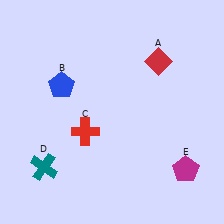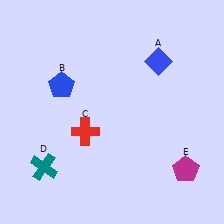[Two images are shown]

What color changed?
The diamond (A) changed from red in Image 1 to blue in Image 2.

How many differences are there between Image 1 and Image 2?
There is 1 difference between the two images.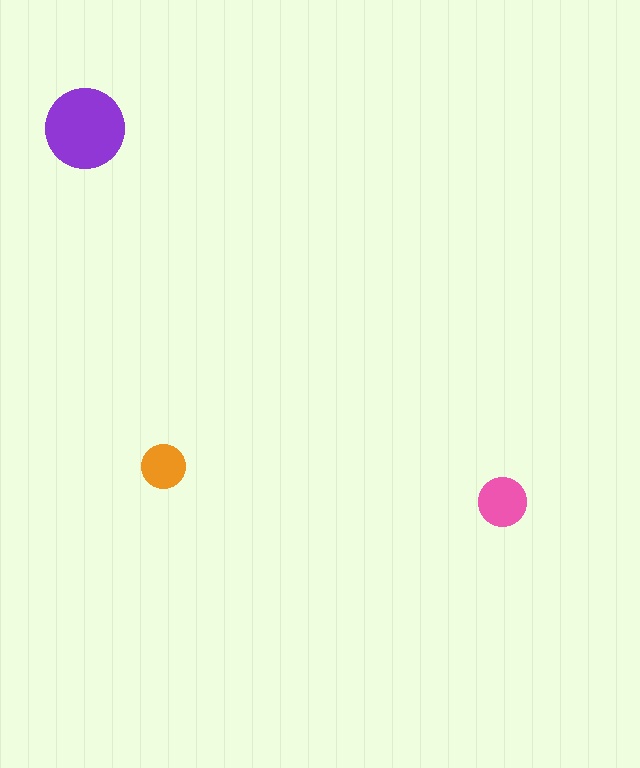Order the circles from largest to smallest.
the purple one, the pink one, the orange one.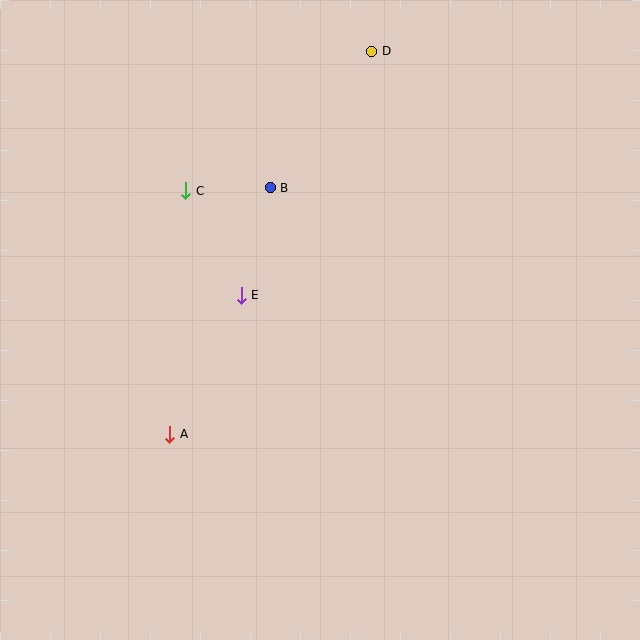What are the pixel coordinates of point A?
Point A is at (170, 434).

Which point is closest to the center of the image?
Point E at (241, 295) is closest to the center.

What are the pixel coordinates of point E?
Point E is at (241, 295).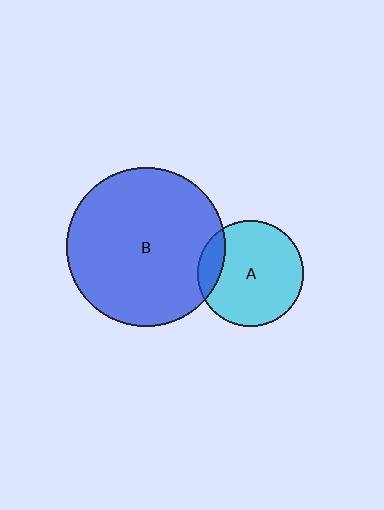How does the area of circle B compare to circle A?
Approximately 2.3 times.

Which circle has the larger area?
Circle B (blue).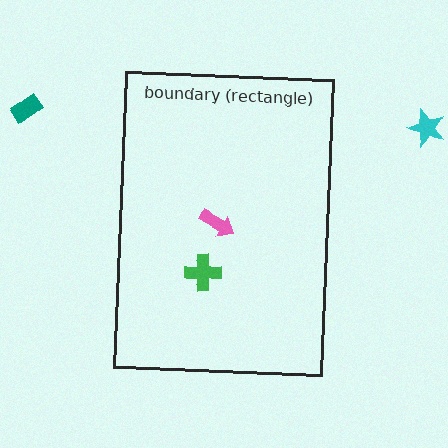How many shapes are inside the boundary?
2 inside, 2 outside.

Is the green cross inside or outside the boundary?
Inside.